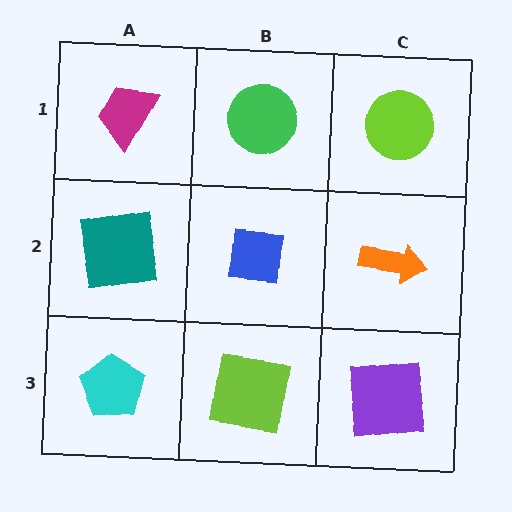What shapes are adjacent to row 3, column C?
An orange arrow (row 2, column C), a lime square (row 3, column B).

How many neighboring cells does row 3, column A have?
2.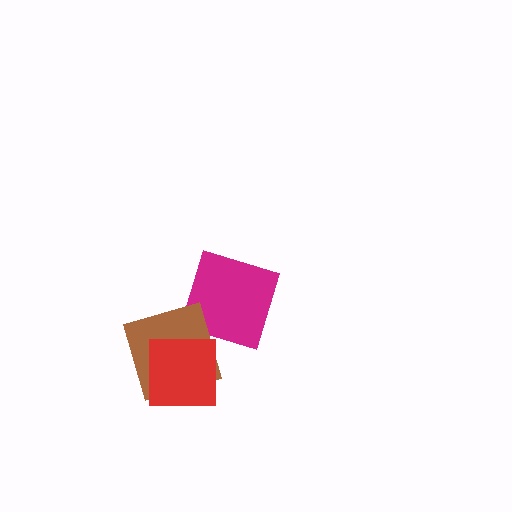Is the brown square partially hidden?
Yes, it is partially covered by another shape.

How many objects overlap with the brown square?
1 object overlaps with the brown square.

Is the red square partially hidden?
No, no other shape covers it.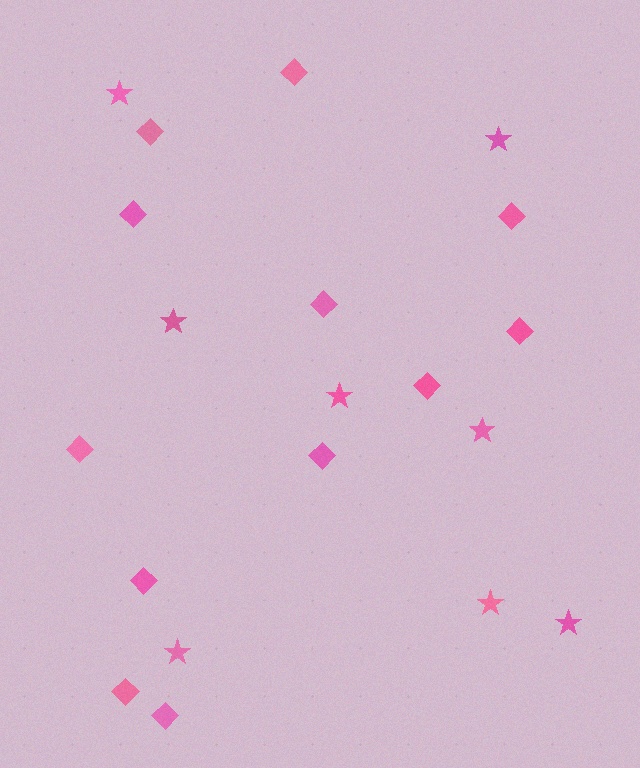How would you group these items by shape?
There are 2 groups: one group of stars (8) and one group of diamonds (12).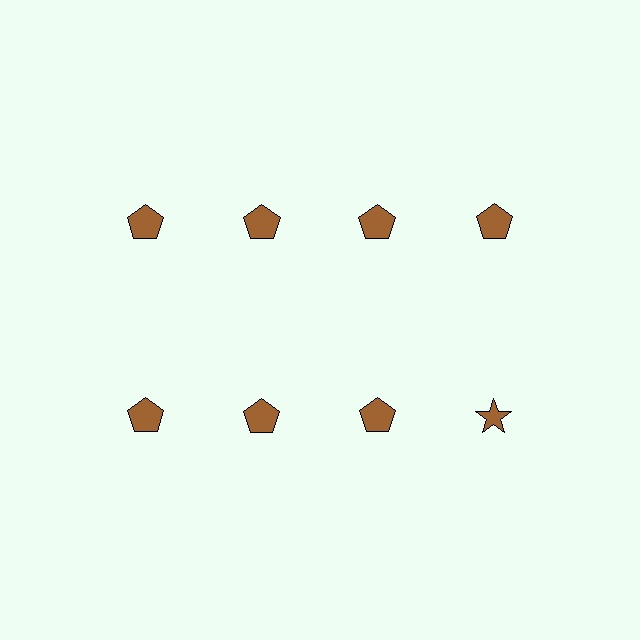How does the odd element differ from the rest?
It has a different shape: star instead of pentagon.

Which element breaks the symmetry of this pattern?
The brown star in the second row, second from right column breaks the symmetry. All other shapes are brown pentagons.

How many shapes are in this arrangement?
There are 8 shapes arranged in a grid pattern.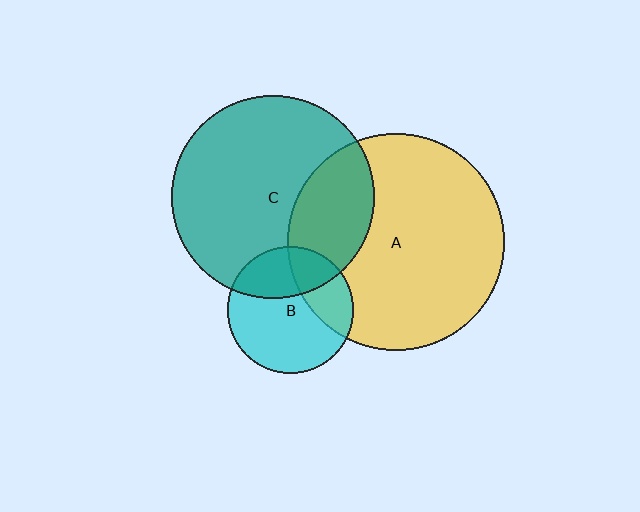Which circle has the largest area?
Circle A (yellow).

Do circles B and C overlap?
Yes.